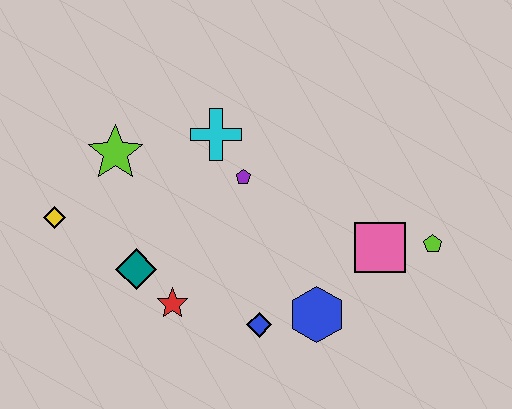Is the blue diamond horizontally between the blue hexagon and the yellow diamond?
Yes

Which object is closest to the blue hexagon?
The blue diamond is closest to the blue hexagon.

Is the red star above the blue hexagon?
Yes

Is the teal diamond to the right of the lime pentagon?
No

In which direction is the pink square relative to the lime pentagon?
The pink square is to the left of the lime pentagon.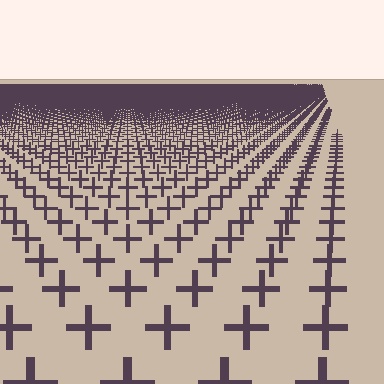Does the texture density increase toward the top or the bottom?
Density increases toward the top.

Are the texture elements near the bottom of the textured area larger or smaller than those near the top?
Larger. Near the bottom, elements are closer to the viewer and appear at a bigger on-screen size.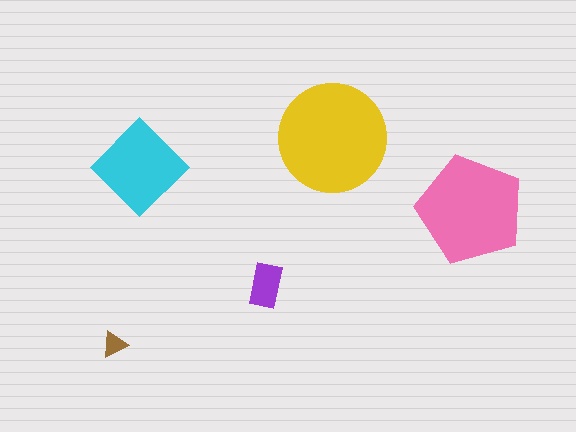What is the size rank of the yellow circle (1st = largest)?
1st.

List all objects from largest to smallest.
The yellow circle, the pink pentagon, the cyan diamond, the purple rectangle, the brown triangle.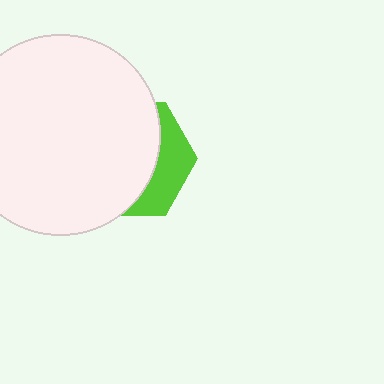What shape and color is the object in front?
The object in front is a white circle.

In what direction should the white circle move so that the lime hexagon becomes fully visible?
The white circle should move left. That is the shortest direction to clear the overlap and leave the lime hexagon fully visible.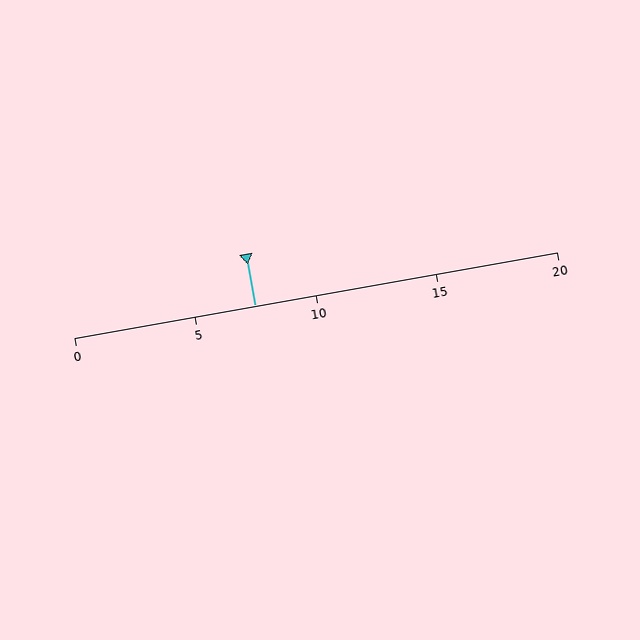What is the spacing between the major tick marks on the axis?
The major ticks are spaced 5 apart.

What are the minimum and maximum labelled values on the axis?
The axis runs from 0 to 20.